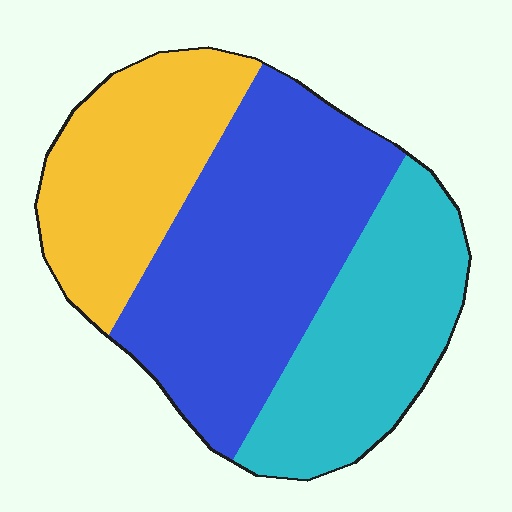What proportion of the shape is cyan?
Cyan covers about 30% of the shape.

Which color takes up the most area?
Blue, at roughly 45%.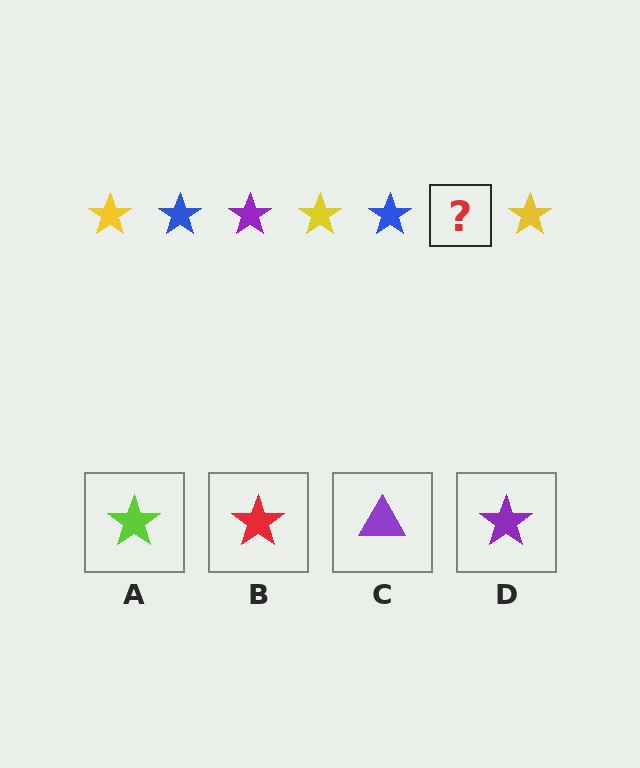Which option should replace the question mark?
Option D.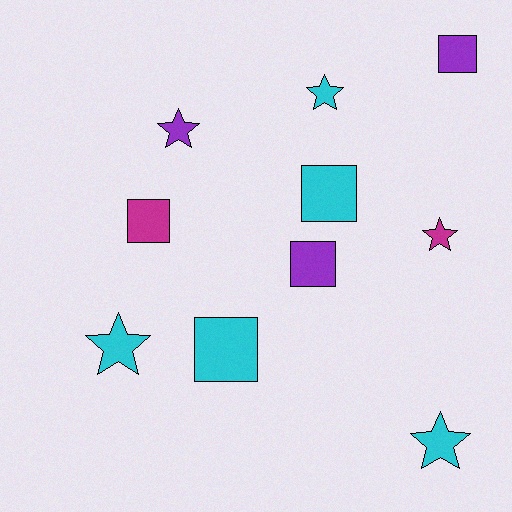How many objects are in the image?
There are 10 objects.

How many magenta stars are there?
There is 1 magenta star.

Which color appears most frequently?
Cyan, with 5 objects.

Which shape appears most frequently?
Star, with 5 objects.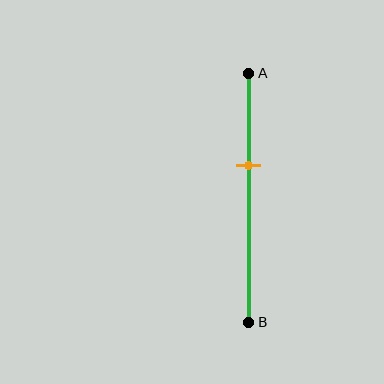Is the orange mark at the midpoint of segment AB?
No, the mark is at about 35% from A, not at the 50% midpoint.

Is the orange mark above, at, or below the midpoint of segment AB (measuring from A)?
The orange mark is above the midpoint of segment AB.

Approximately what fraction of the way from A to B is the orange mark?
The orange mark is approximately 35% of the way from A to B.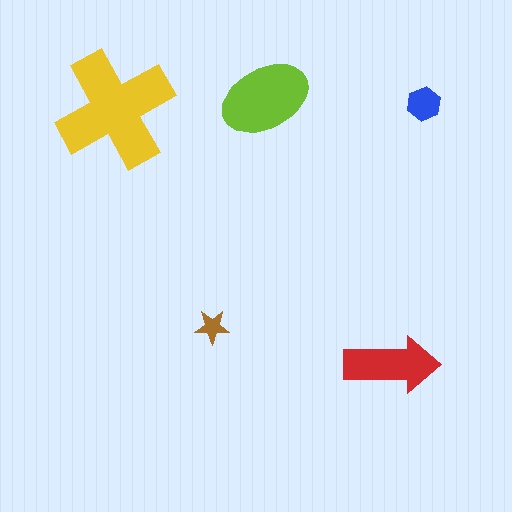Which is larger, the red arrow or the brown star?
The red arrow.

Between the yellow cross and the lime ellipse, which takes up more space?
The yellow cross.